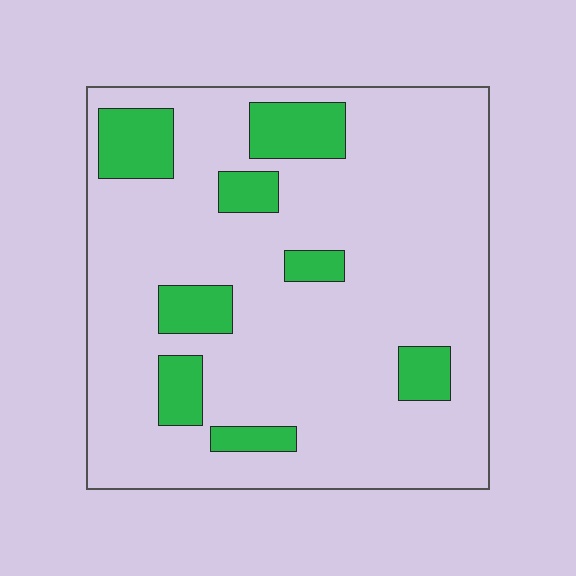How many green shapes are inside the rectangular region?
8.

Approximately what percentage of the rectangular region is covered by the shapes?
Approximately 15%.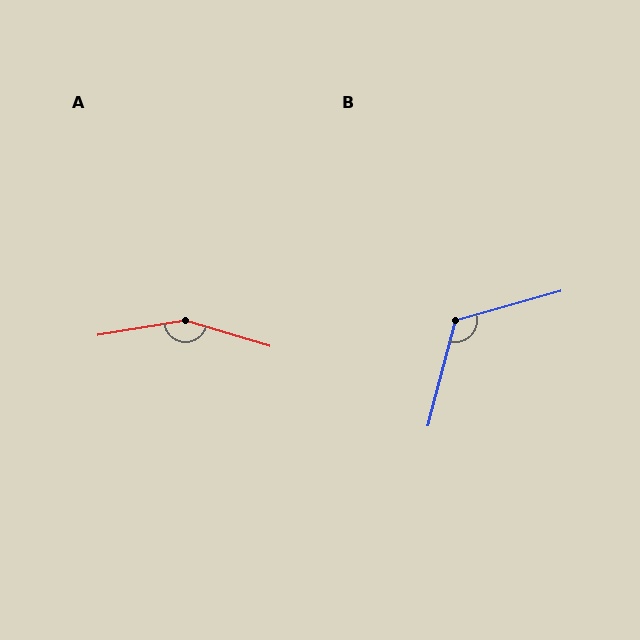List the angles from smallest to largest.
B (120°), A (154°).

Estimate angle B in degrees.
Approximately 120 degrees.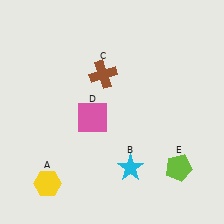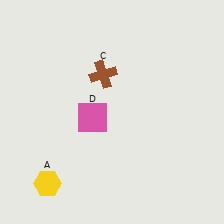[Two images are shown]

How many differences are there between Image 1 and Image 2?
There are 2 differences between the two images.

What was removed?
The cyan star (B), the lime pentagon (E) were removed in Image 2.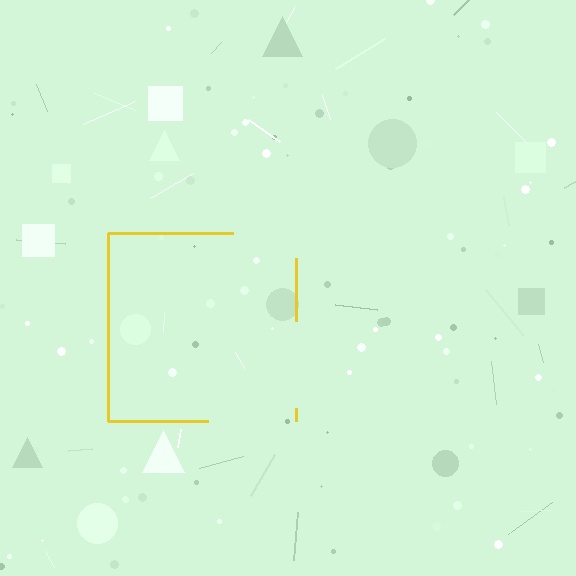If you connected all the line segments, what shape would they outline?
They would outline a square.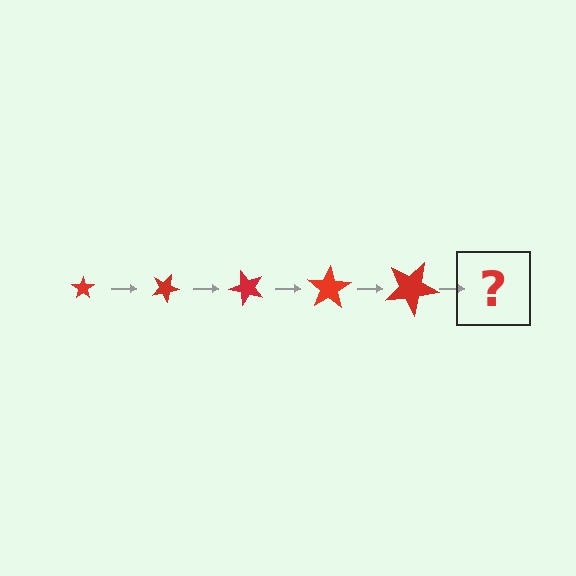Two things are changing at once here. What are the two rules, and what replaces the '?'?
The two rules are that the star grows larger each step and it rotates 25 degrees each step. The '?' should be a star, larger than the previous one and rotated 125 degrees from the start.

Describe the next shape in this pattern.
It should be a star, larger than the previous one and rotated 125 degrees from the start.